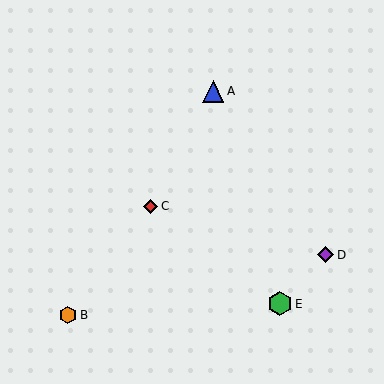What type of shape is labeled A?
Shape A is a blue triangle.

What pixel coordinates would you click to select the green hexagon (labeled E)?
Click at (280, 304) to select the green hexagon E.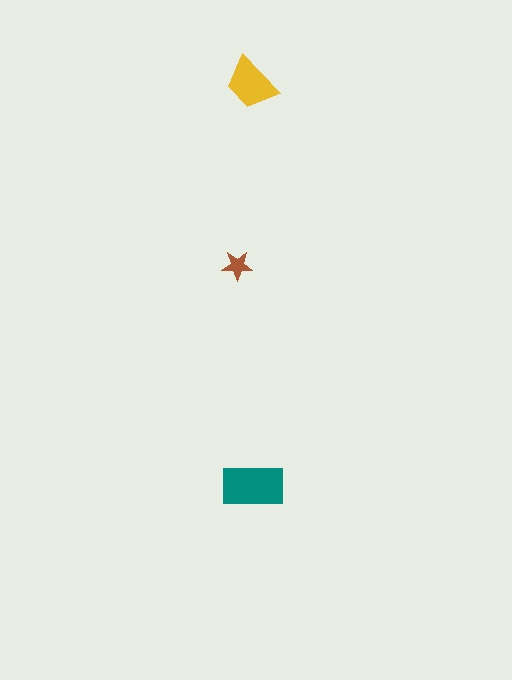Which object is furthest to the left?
The brown star is leftmost.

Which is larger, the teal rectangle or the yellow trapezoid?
The teal rectangle.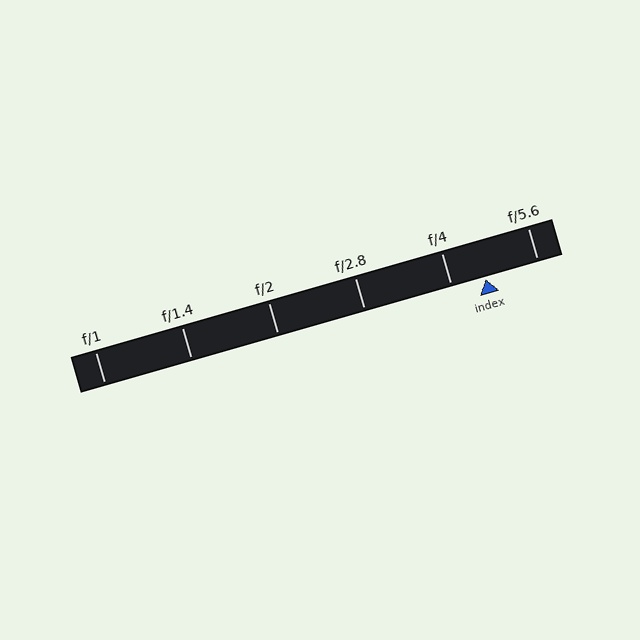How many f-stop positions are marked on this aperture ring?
There are 6 f-stop positions marked.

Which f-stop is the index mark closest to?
The index mark is closest to f/4.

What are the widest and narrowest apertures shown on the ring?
The widest aperture shown is f/1 and the narrowest is f/5.6.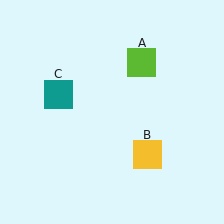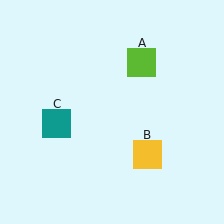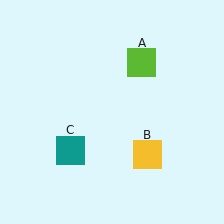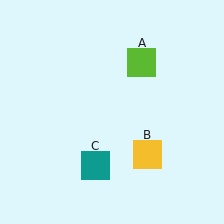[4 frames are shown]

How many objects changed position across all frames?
1 object changed position: teal square (object C).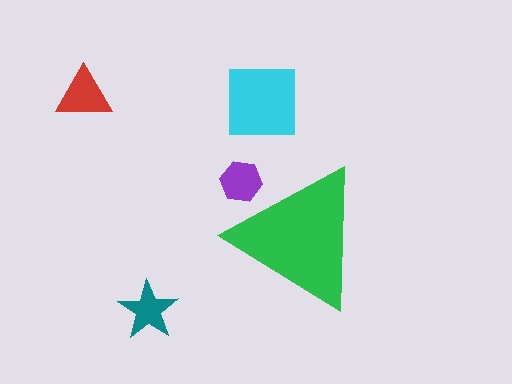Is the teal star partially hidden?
No, the teal star is fully visible.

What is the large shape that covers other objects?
A green triangle.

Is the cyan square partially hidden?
No, the cyan square is fully visible.